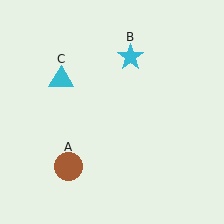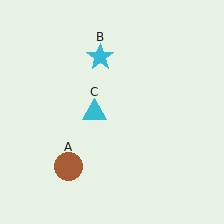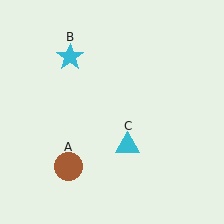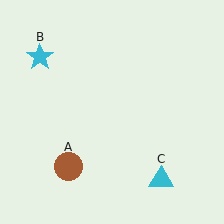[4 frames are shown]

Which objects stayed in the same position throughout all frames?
Brown circle (object A) remained stationary.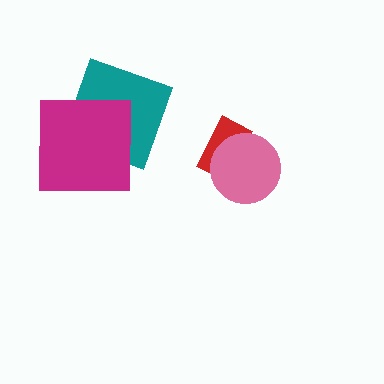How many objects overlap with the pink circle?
1 object overlaps with the pink circle.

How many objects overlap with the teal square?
1 object overlaps with the teal square.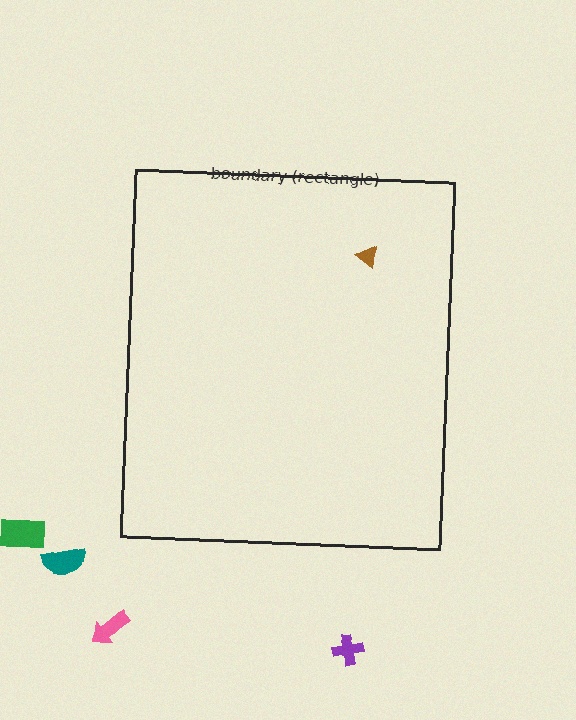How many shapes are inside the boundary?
1 inside, 4 outside.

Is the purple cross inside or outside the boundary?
Outside.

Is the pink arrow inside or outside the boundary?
Outside.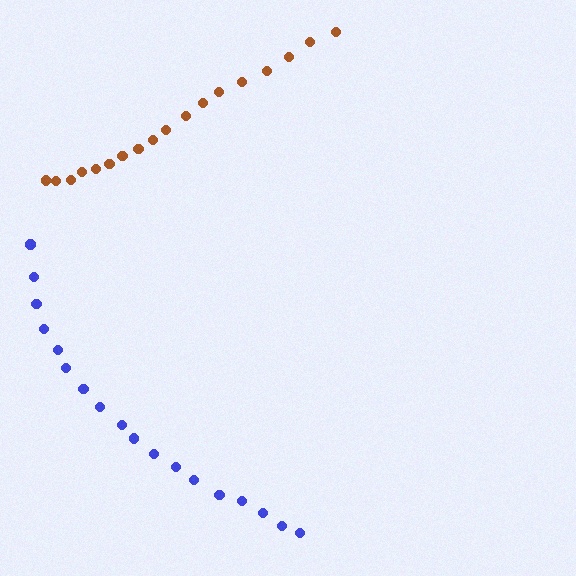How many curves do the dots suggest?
There are 2 distinct paths.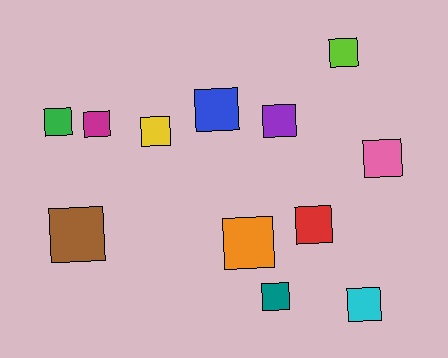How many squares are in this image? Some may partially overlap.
There are 12 squares.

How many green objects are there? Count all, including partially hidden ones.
There is 1 green object.